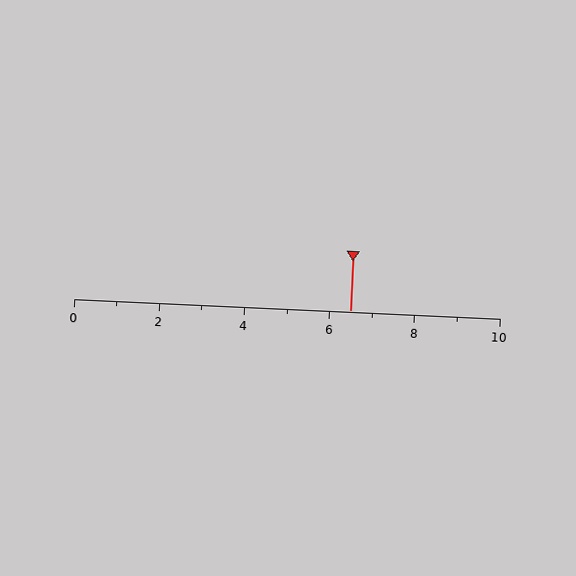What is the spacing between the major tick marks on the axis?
The major ticks are spaced 2 apart.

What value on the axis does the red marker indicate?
The marker indicates approximately 6.5.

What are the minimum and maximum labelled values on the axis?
The axis runs from 0 to 10.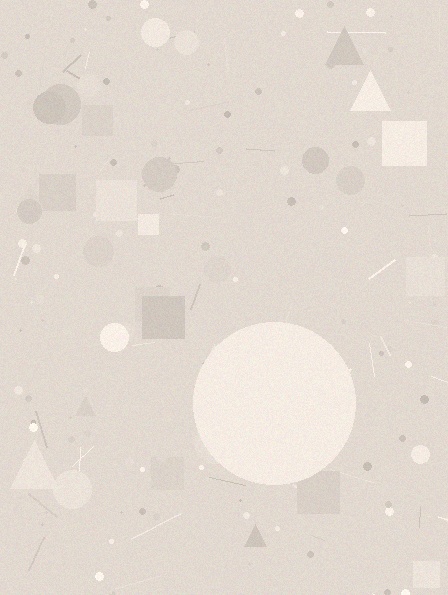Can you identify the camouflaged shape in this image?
The camouflaged shape is a circle.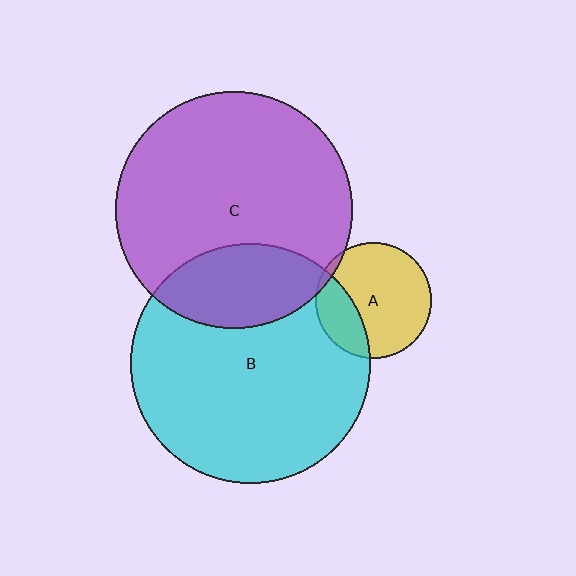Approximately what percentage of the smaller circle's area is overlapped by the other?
Approximately 25%.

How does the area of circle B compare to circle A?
Approximately 4.2 times.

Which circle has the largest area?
Circle B (cyan).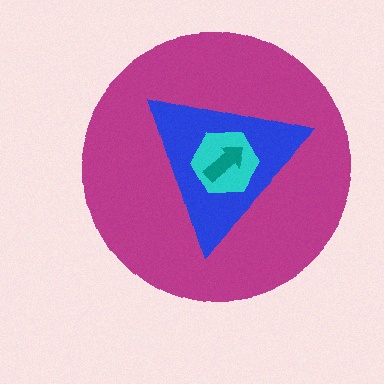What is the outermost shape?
The magenta circle.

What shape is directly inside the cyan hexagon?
The teal arrow.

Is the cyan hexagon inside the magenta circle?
Yes.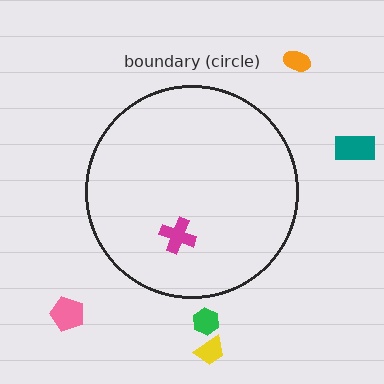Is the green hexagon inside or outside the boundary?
Outside.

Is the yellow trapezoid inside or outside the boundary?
Outside.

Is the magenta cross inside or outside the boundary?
Inside.